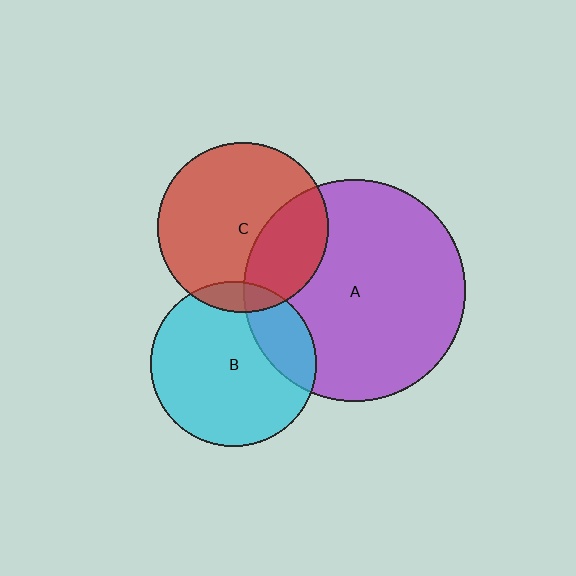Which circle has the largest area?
Circle A (purple).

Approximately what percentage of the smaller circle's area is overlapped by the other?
Approximately 30%.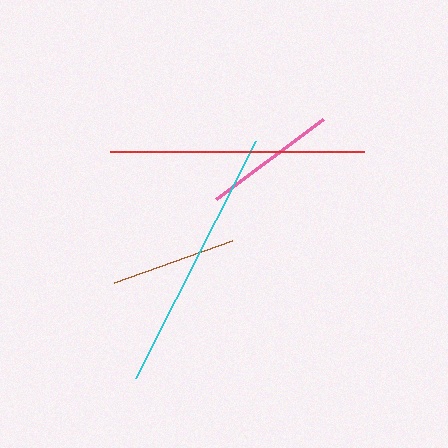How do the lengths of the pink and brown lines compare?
The pink and brown lines are approximately the same length.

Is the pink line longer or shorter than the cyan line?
The cyan line is longer than the pink line.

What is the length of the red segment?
The red segment is approximately 254 pixels long.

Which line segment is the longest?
The cyan line is the longest at approximately 266 pixels.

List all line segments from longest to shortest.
From longest to shortest: cyan, red, pink, brown.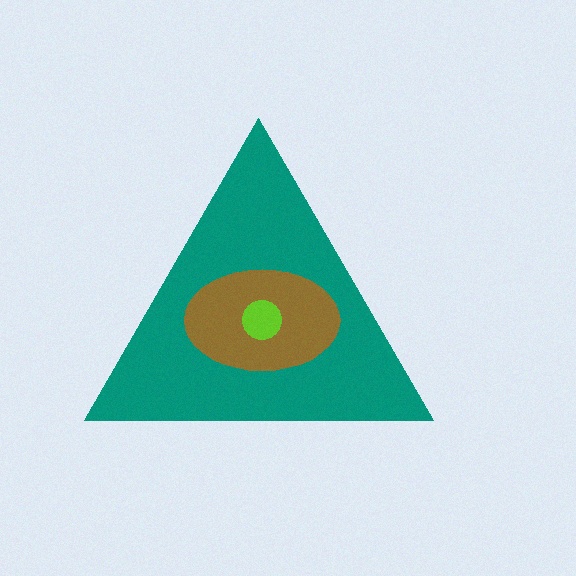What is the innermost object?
The lime circle.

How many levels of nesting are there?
3.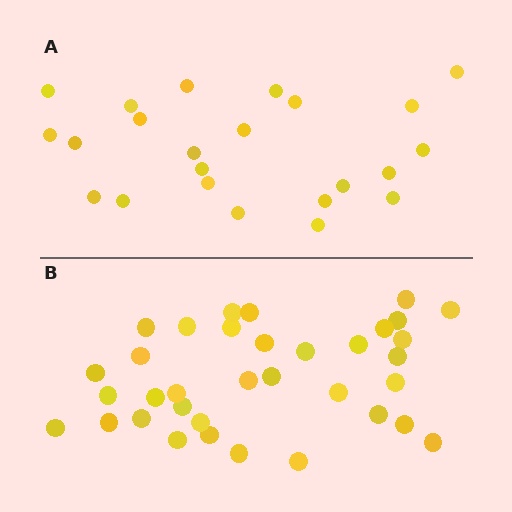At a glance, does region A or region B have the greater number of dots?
Region B (the bottom region) has more dots.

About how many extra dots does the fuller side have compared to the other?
Region B has roughly 12 or so more dots than region A.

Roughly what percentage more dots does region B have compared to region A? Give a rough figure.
About 50% more.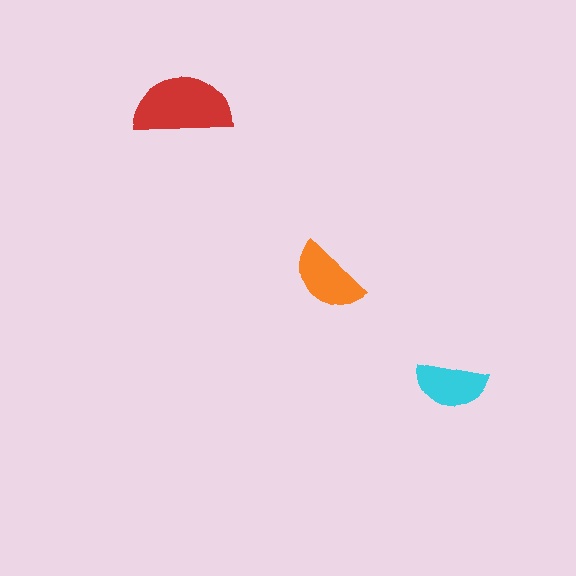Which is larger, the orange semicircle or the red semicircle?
The red one.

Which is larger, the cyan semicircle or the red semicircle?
The red one.